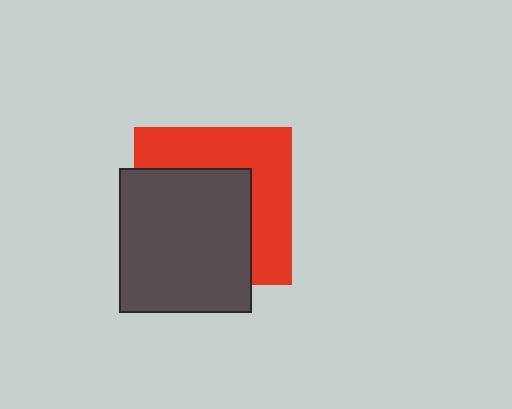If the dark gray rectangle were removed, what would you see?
You would see the complete red square.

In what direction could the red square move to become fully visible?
The red square could move toward the upper-right. That would shift it out from behind the dark gray rectangle entirely.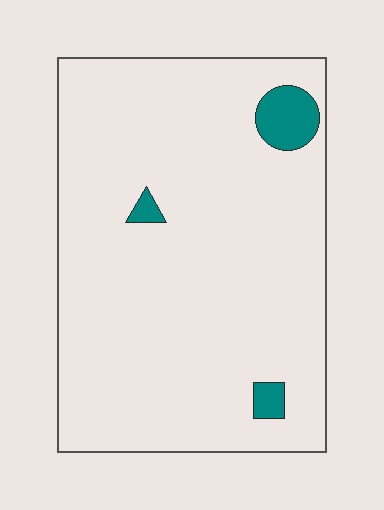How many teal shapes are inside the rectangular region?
3.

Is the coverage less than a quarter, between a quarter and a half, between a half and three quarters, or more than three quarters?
Less than a quarter.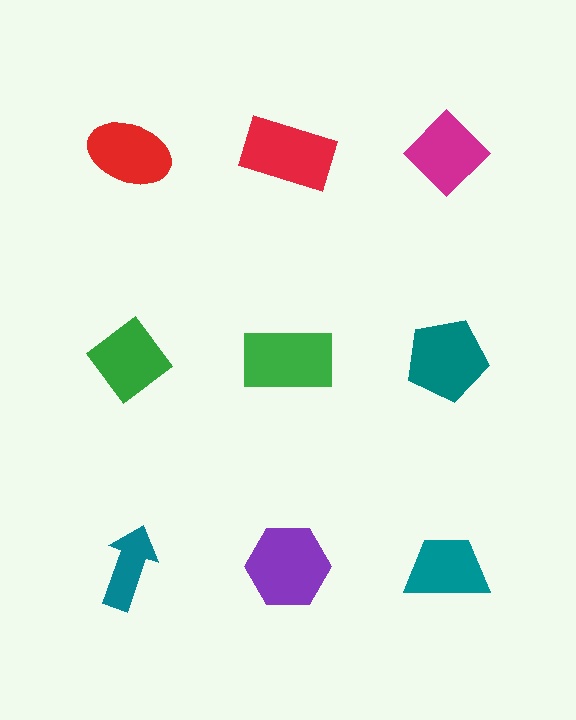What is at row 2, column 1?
A green diamond.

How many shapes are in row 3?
3 shapes.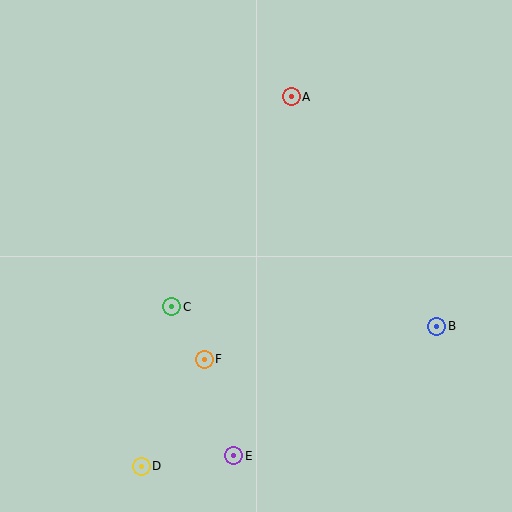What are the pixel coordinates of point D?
Point D is at (141, 466).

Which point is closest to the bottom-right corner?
Point B is closest to the bottom-right corner.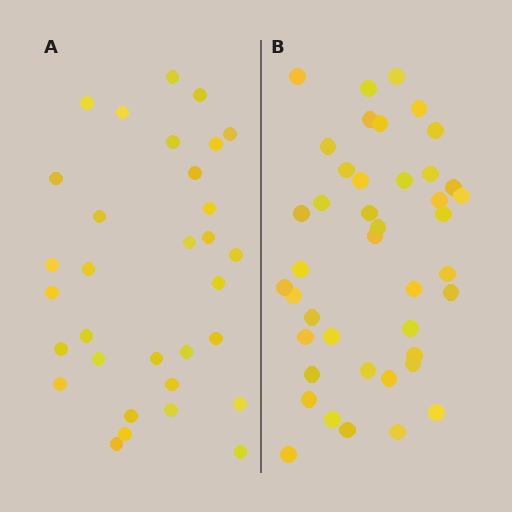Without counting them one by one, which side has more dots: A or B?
Region B (the right region) has more dots.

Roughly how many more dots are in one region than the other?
Region B has roughly 10 or so more dots than region A.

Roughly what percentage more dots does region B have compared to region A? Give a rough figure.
About 30% more.